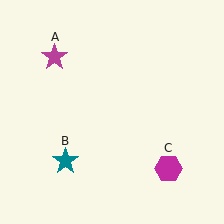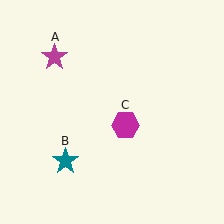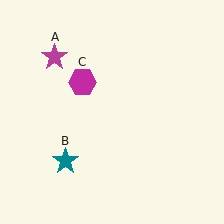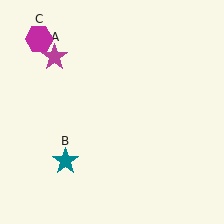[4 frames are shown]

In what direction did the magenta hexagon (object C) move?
The magenta hexagon (object C) moved up and to the left.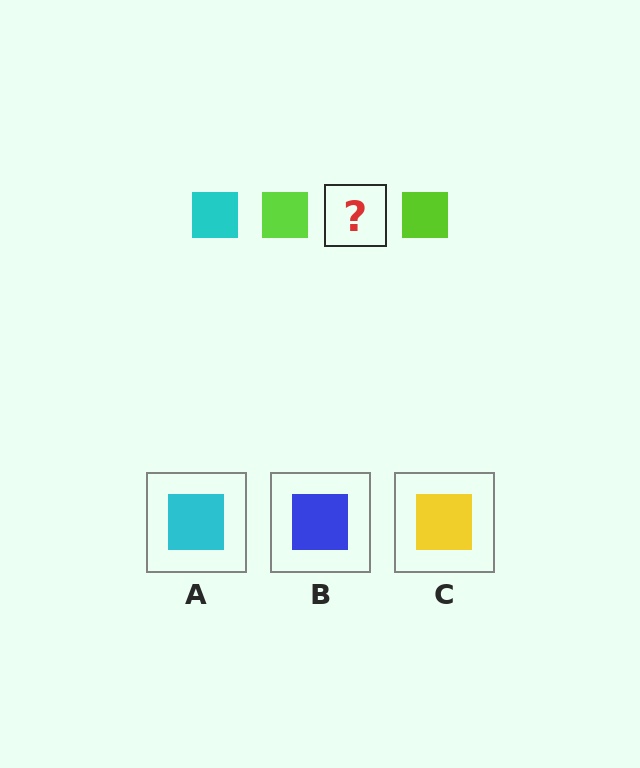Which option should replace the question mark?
Option A.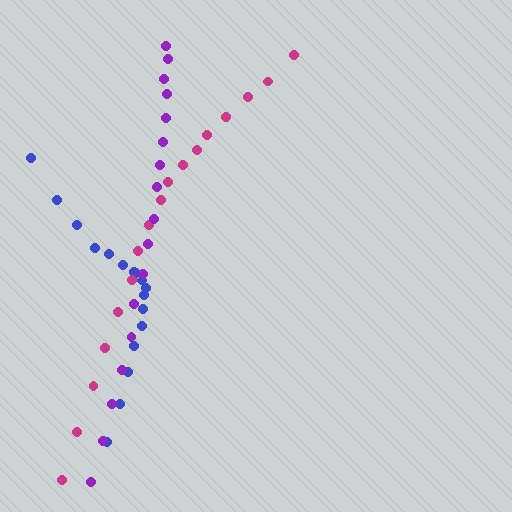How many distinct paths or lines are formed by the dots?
There are 3 distinct paths.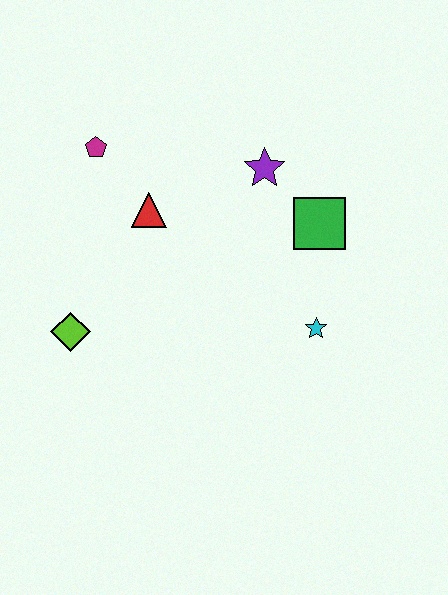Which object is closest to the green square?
The purple star is closest to the green square.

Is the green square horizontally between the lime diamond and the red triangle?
No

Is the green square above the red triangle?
No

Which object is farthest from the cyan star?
The magenta pentagon is farthest from the cyan star.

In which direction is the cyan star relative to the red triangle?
The cyan star is to the right of the red triangle.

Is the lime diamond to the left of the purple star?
Yes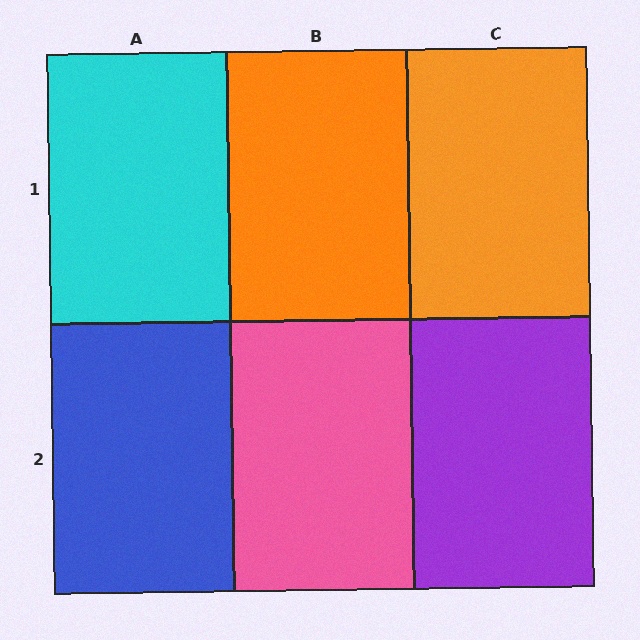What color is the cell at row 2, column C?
Purple.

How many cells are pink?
1 cell is pink.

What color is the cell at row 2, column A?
Blue.